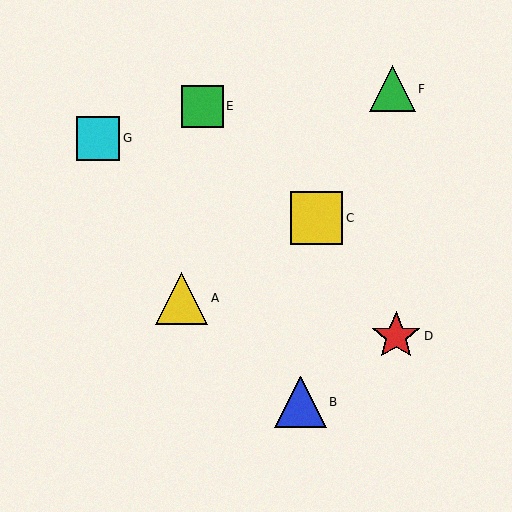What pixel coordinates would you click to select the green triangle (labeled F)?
Click at (392, 89) to select the green triangle F.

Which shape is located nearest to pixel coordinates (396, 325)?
The red star (labeled D) at (396, 336) is nearest to that location.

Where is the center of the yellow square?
The center of the yellow square is at (316, 218).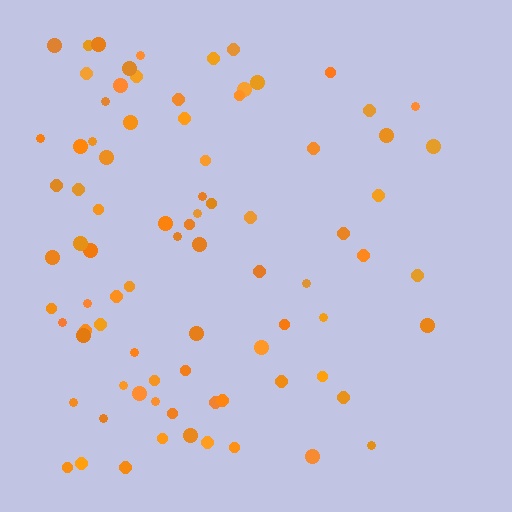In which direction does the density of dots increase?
From right to left, with the left side densest.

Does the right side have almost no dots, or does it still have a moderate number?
Still a moderate number, just noticeably fewer than the left.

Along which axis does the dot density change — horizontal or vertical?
Horizontal.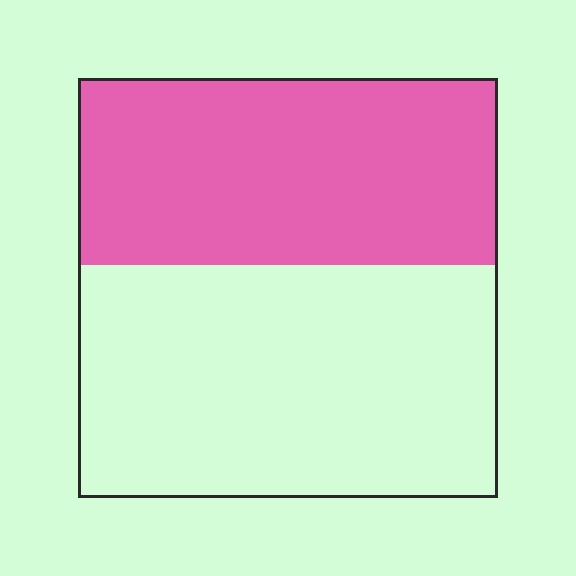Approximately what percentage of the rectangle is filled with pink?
Approximately 45%.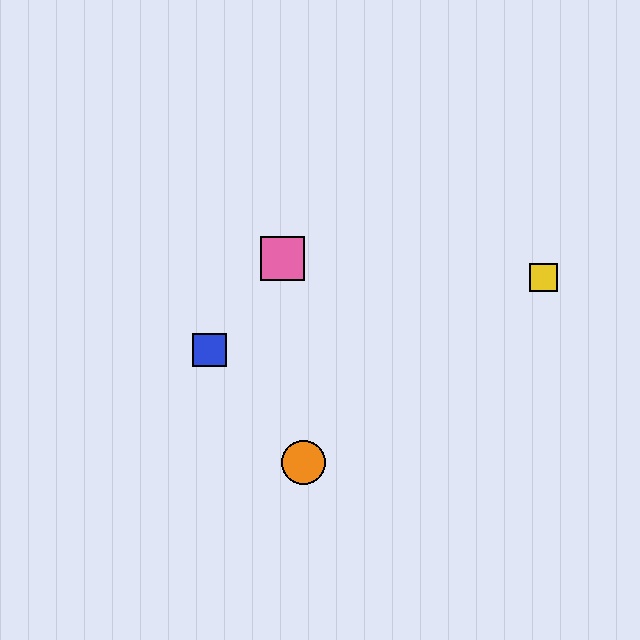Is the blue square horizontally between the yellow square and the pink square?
No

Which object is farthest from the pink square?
The yellow square is farthest from the pink square.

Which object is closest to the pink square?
The blue square is closest to the pink square.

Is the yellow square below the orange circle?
No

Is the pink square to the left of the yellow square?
Yes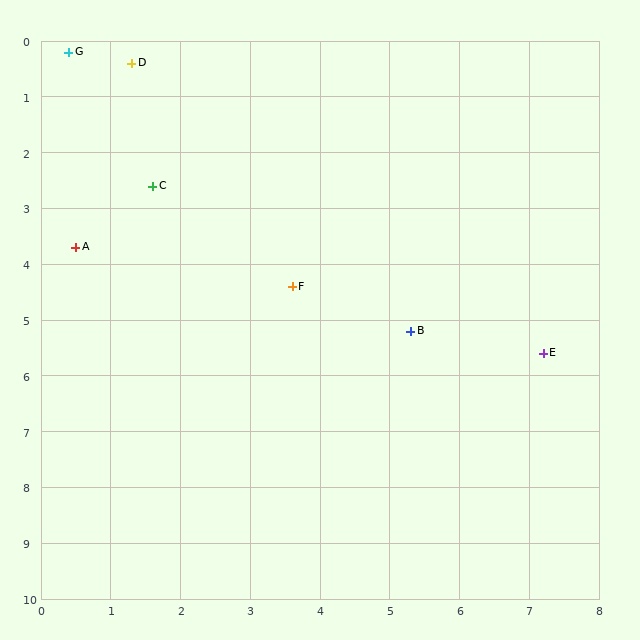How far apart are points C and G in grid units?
Points C and G are about 2.7 grid units apart.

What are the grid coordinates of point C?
Point C is at approximately (1.6, 2.6).